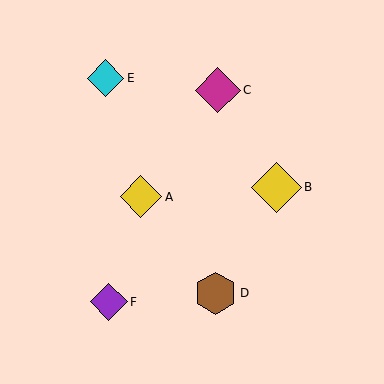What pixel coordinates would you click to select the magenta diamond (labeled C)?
Click at (218, 90) to select the magenta diamond C.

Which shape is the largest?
The yellow diamond (labeled B) is the largest.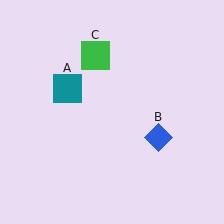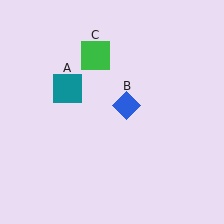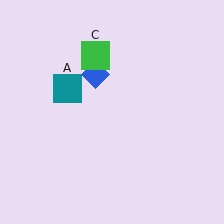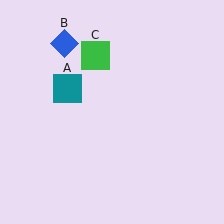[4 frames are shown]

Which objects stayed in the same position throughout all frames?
Teal square (object A) and green square (object C) remained stationary.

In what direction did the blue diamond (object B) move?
The blue diamond (object B) moved up and to the left.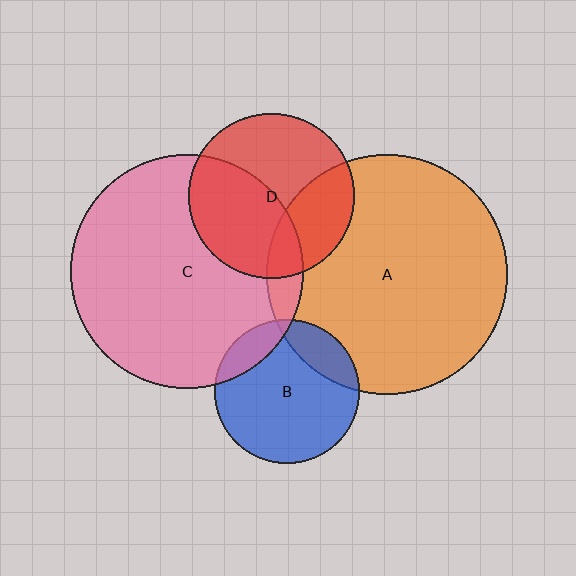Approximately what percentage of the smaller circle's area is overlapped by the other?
Approximately 30%.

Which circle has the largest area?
Circle A (orange).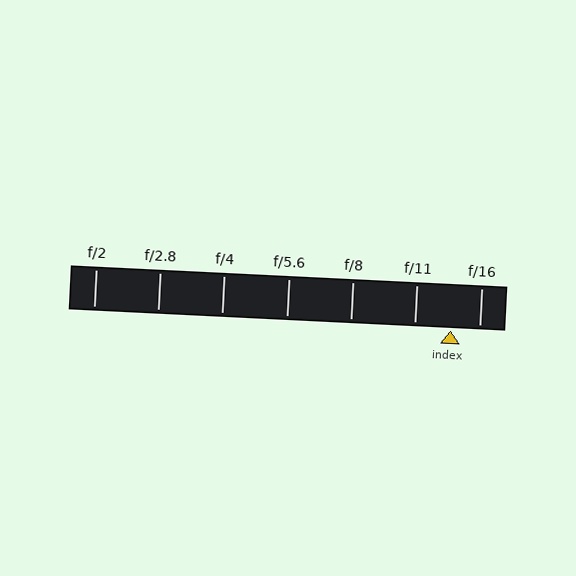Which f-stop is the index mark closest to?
The index mark is closest to f/16.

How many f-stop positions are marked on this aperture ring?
There are 7 f-stop positions marked.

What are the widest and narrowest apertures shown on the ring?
The widest aperture shown is f/2 and the narrowest is f/16.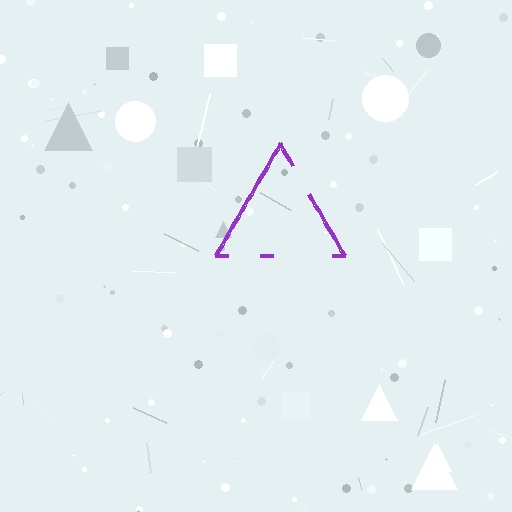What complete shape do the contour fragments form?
The contour fragments form a triangle.